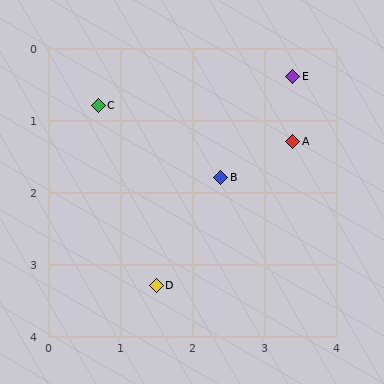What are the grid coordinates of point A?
Point A is at approximately (3.4, 1.3).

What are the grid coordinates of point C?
Point C is at approximately (0.7, 0.8).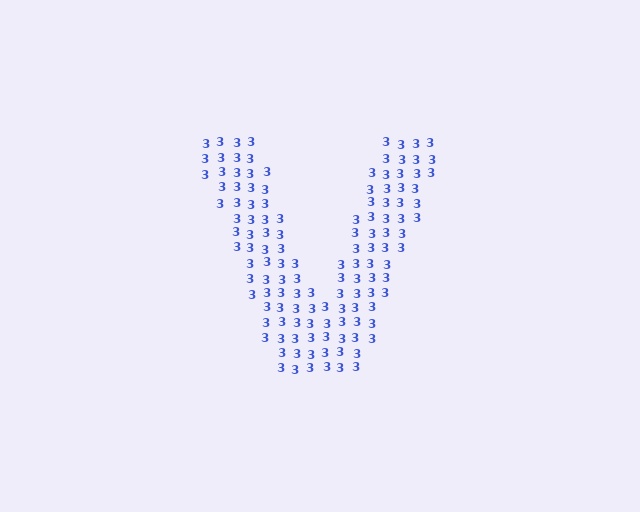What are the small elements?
The small elements are digit 3's.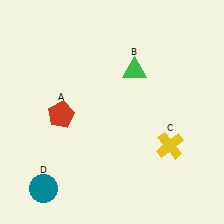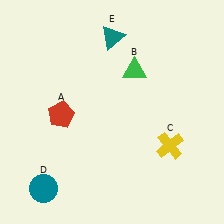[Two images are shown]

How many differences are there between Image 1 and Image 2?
There is 1 difference between the two images.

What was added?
A teal triangle (E) was added in Image 2.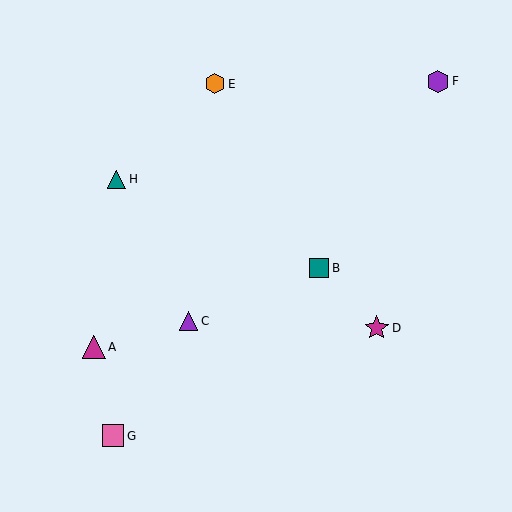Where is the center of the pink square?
The center of the pink square is at (113, 436).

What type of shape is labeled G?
Shape G is a pink square.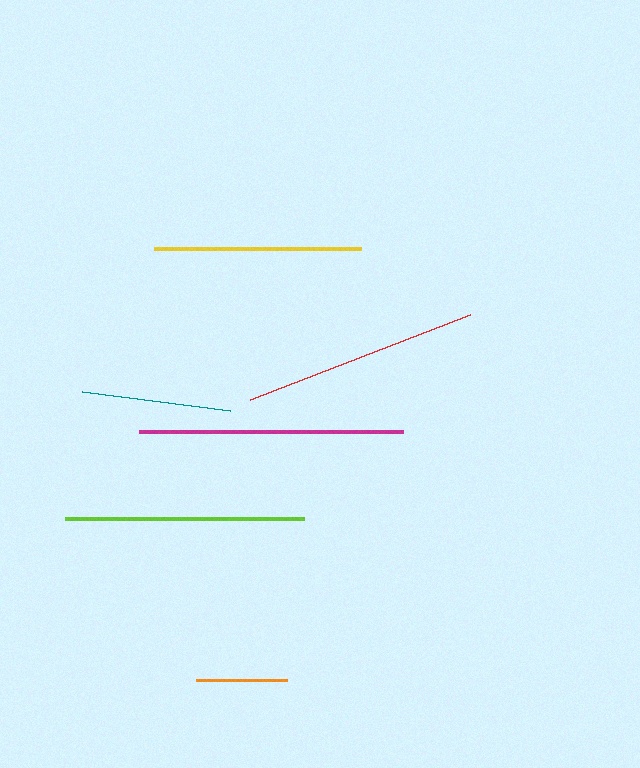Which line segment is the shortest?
The orange line is the shortest at approximately 91 pixels.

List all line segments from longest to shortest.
From longest to shortest: magenta, lime, red, yellow, teal, orange.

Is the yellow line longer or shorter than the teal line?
The yellow line is longer than the teal line.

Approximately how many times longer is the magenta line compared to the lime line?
The magenta line is approximately 1.1 times the length of the lime line.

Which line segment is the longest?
The magenta line is the longest at approximately 263 pixels.